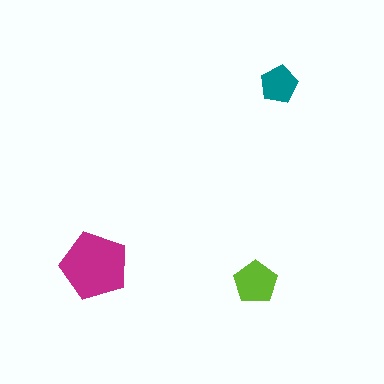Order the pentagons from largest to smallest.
the magenta one, the lime one, the teal one.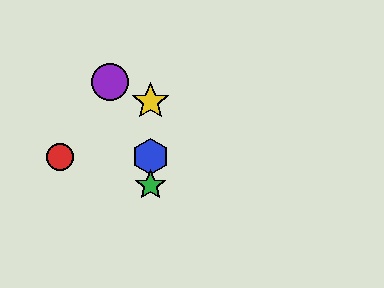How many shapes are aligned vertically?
3 shapes (the blue hexagon, the green star, the yellow star) are aligned vertically.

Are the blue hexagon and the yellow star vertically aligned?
Yes, both are at x≈150.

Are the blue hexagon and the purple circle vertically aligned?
No, the blue hexagon is at x≈150 and the purple circle is at x≈110.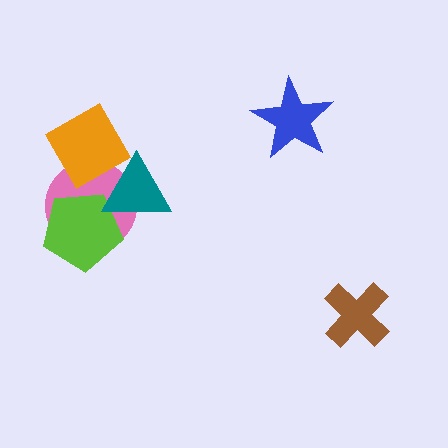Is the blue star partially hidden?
No, no other shape covers it.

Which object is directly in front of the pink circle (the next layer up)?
The lime pentagon is directly in front of the pink circle.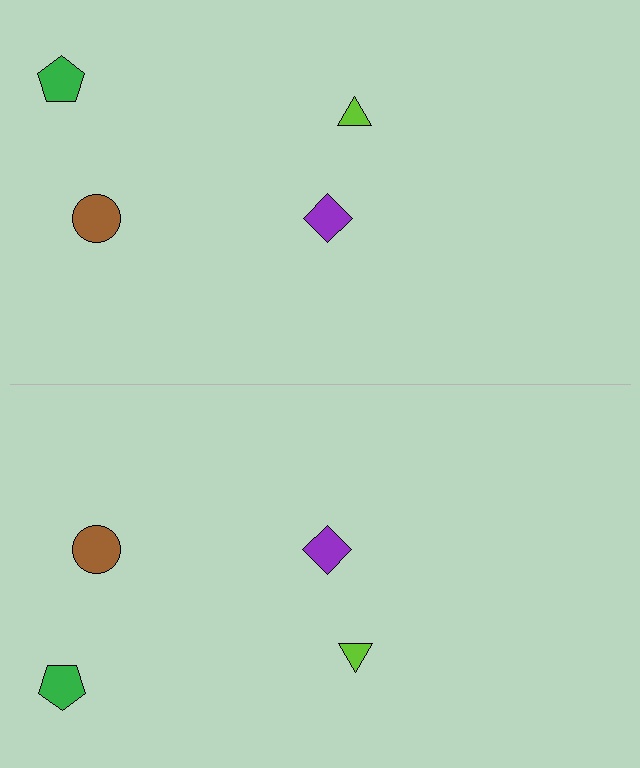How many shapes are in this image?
There are 8 shapes in this image.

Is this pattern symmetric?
Yes, this pattern has bilateral (reflection) symmetry.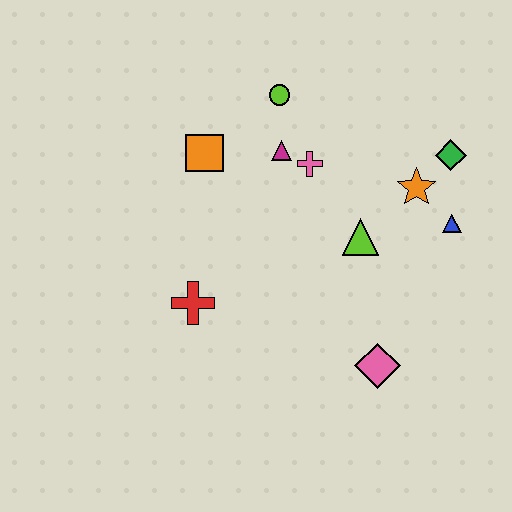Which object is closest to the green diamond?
The orange star is closest to the green diamond.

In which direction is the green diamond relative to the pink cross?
The green diamond is to the right of the pink cross.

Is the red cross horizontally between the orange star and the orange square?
No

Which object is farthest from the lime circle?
The pink diamond is farthest from the lime circle.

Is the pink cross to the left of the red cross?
No